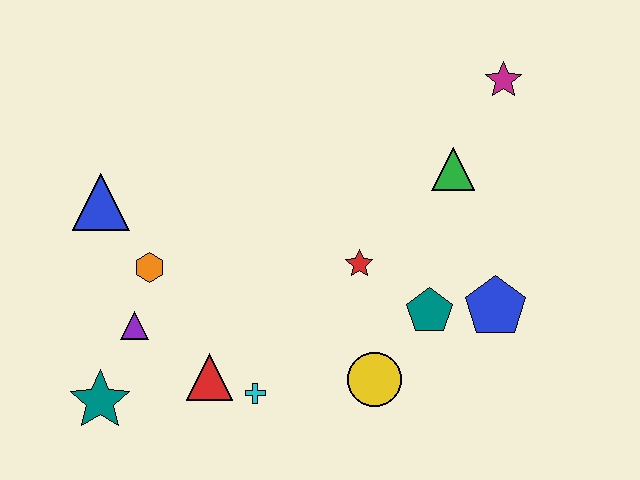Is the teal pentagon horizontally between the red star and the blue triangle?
No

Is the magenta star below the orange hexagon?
No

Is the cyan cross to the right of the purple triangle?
Yes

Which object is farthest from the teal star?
The magenta star is farthest from the teal star.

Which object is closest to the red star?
The teal pentagon is closest to the red star.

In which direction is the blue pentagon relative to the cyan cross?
The blue pentagon is to the right of the cyan cross.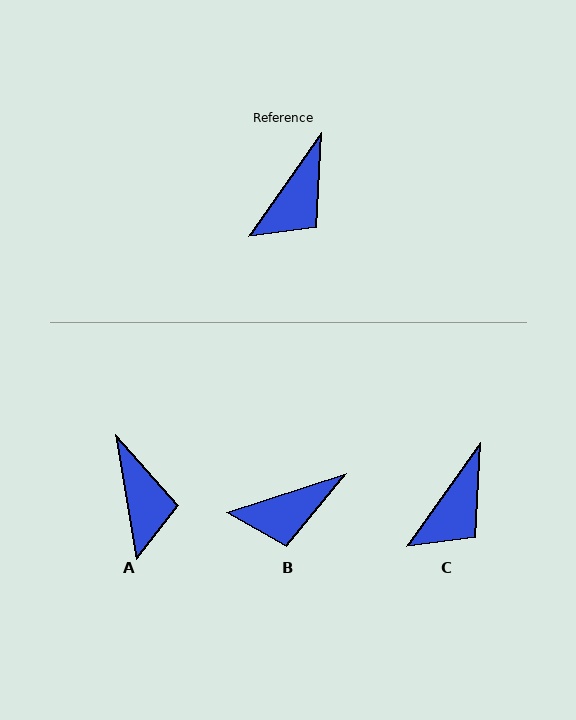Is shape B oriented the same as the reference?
No, it is off by about 37 degrees.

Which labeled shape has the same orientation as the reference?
C.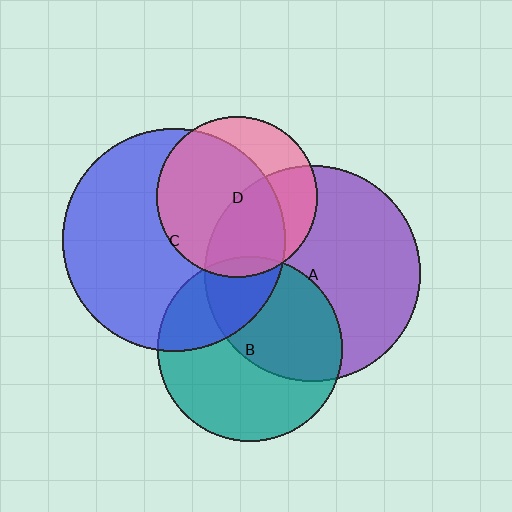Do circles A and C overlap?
Yes.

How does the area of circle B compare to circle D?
Approximately 1.3 times.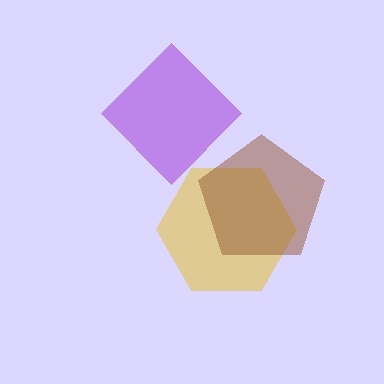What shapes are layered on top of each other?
The layered shapes are: a purple diamond, a yellow hexagon, a brown pentagon.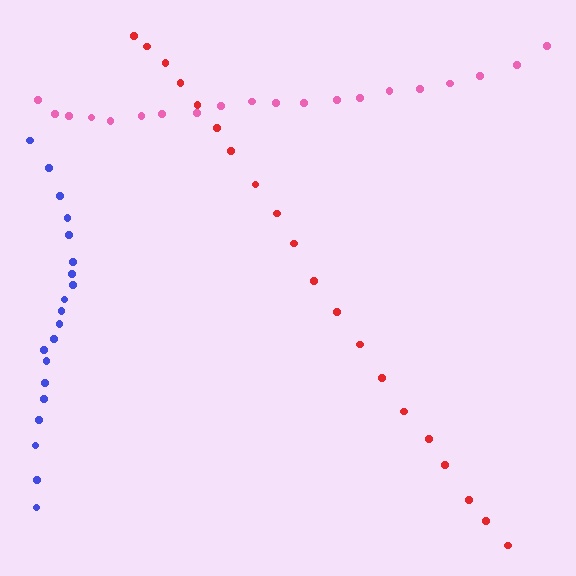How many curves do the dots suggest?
There are 3 distinct paths.